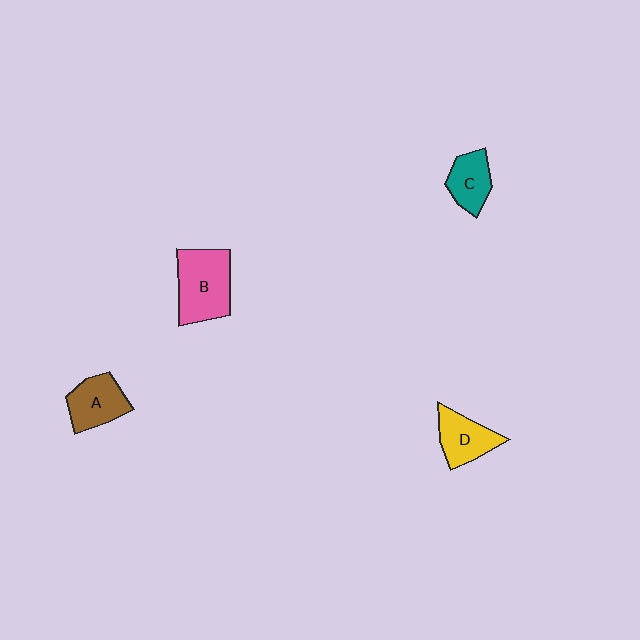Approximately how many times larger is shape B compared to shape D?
Approximately 1.5 times.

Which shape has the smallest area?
Shape C (teal).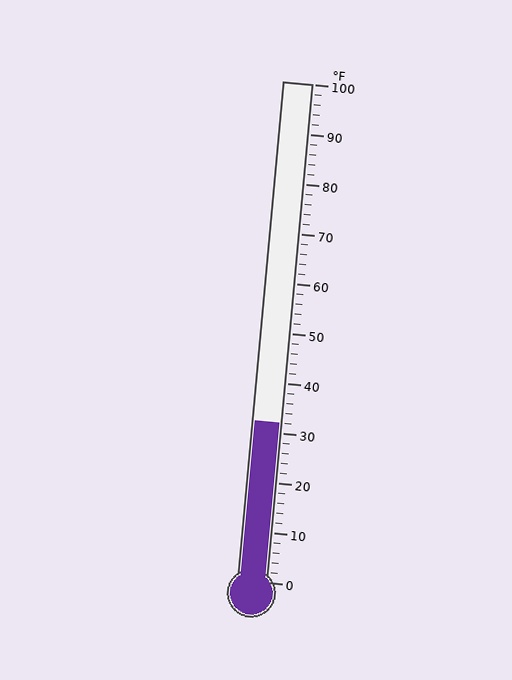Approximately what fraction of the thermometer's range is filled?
The thermometer is filled to approximately 30% of its range.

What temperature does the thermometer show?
The thermometer shows approximately 32°F.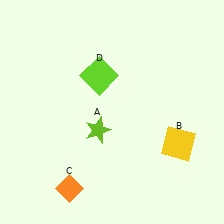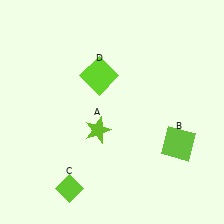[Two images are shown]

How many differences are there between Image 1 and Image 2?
There are 2 differences between the two images.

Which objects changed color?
B changed from yellow to lime. C changed from orange to lime.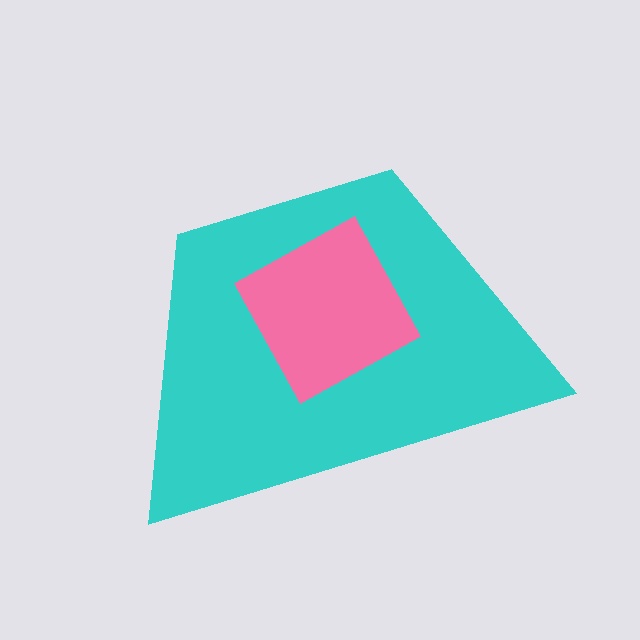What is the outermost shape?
The cyan trapezoid.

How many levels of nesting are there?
2.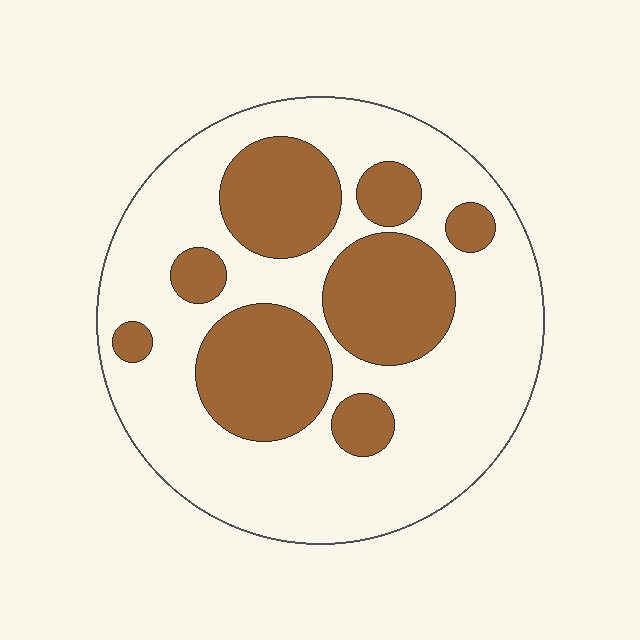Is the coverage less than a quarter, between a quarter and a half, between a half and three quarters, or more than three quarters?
Between a quarter and a half.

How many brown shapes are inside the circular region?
8.